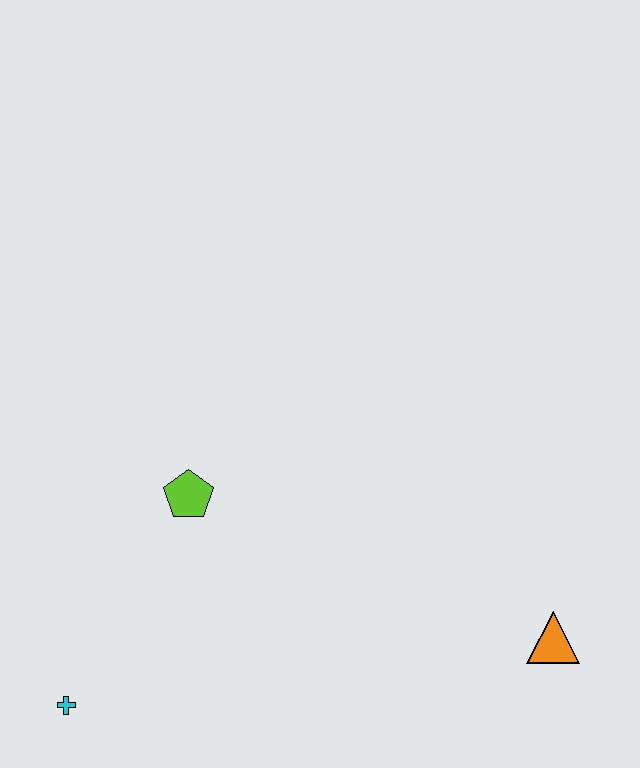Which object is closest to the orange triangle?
The lime pentagon is closest to the orange triangle.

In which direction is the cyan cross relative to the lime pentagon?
The cyan cross is below the lime pentagon.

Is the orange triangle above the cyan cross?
Yes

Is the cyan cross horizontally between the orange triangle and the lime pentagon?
No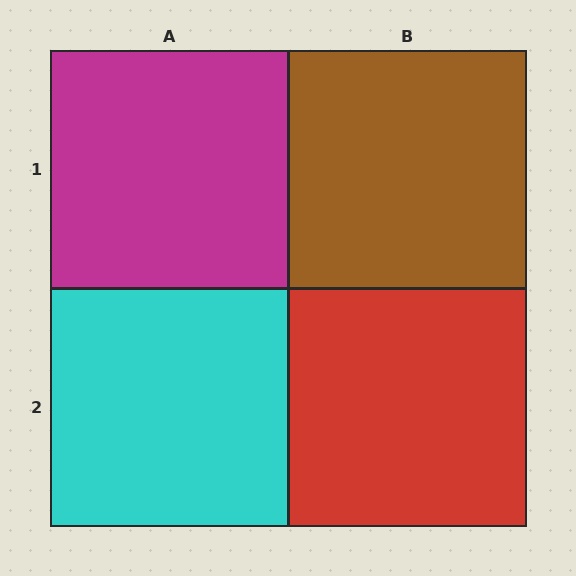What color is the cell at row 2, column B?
Red.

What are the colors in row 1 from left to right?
Magenta, brown.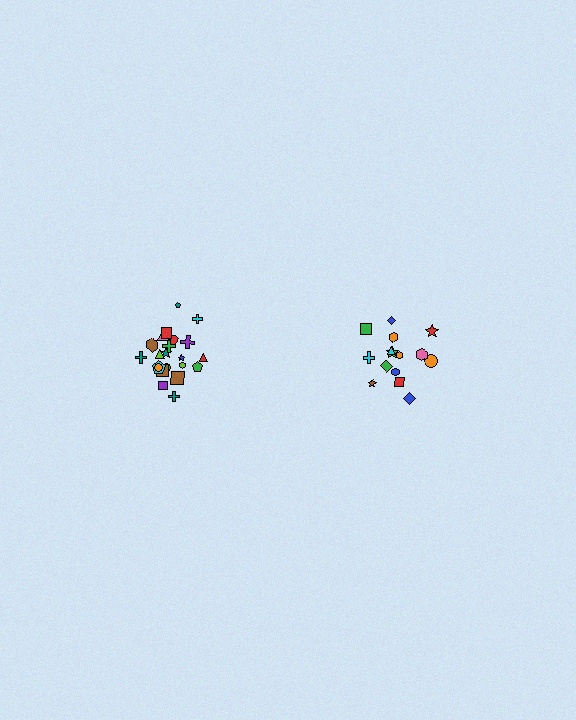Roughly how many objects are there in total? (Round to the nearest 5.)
Roughly 35 objects in total.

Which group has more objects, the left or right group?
The left group.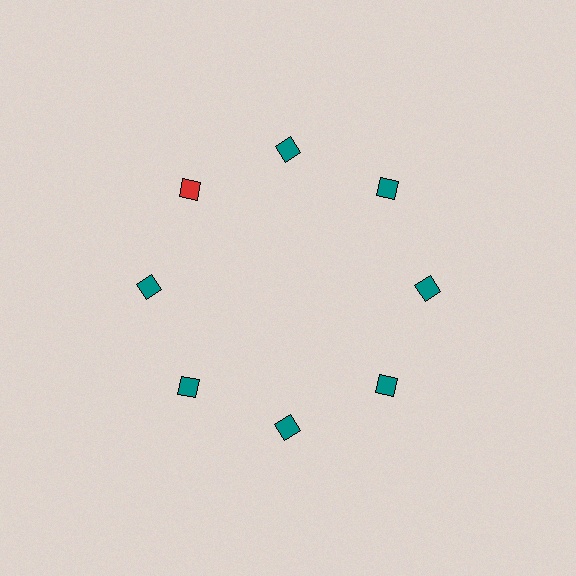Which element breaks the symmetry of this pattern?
The red diamond at roughly the 10 o'clock position breaks the symmetry. All other shapes are teal diamonds.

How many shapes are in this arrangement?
There are 8 shapes arranged in a ring pattern.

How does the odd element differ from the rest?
It has a different color: red instead of teal.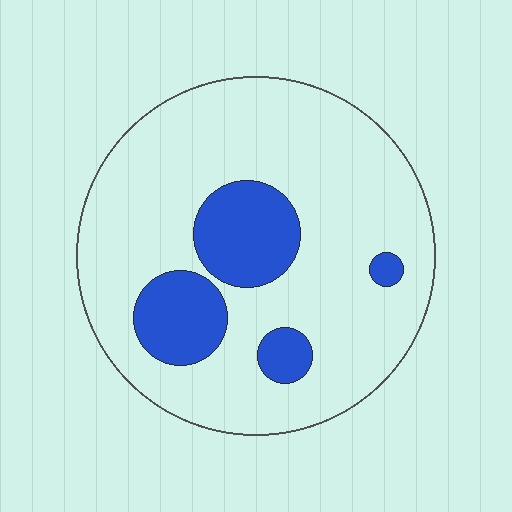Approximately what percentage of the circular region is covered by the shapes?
Approximately 20%.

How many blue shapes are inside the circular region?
4.